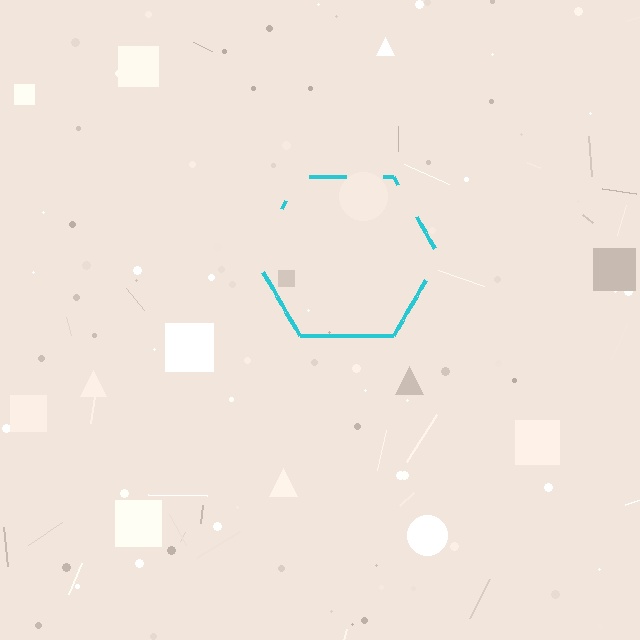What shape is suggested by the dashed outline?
The dashed outline suggests a hexagon.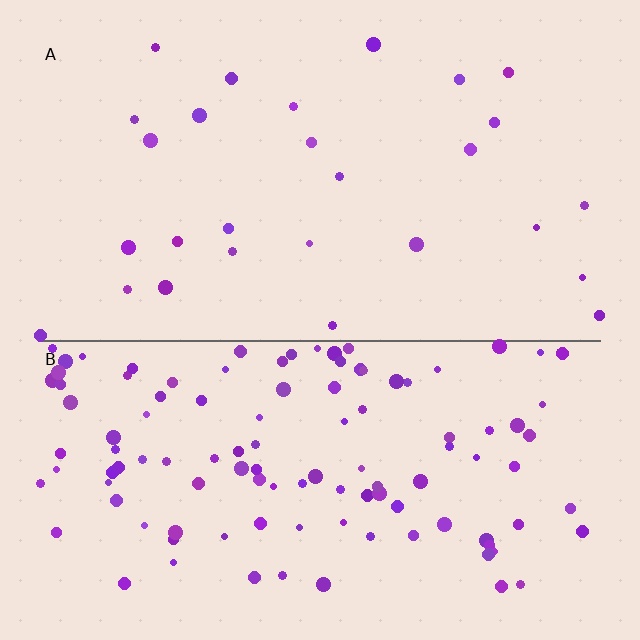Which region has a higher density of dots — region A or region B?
B (the bottom).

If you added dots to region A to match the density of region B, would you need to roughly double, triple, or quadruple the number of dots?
Approximately quadruple.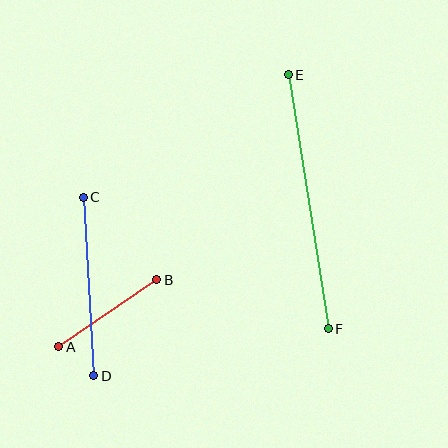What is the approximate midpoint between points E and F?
The midpoint is at approximately (308, 202) pixels.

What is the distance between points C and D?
The distance is approximately 179 pixels.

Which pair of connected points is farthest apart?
Points E and F are farthest apart.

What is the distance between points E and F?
The distance is approximately 257 pixels.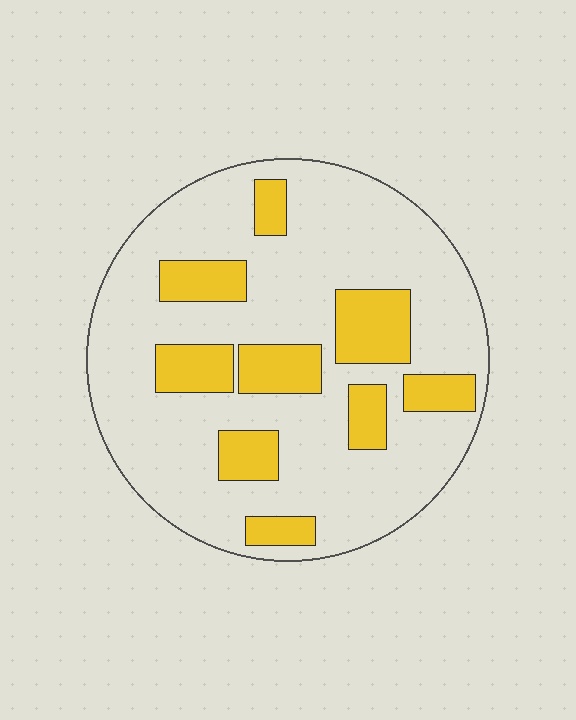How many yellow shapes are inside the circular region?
9.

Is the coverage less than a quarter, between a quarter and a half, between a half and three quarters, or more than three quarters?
Less than a quarter.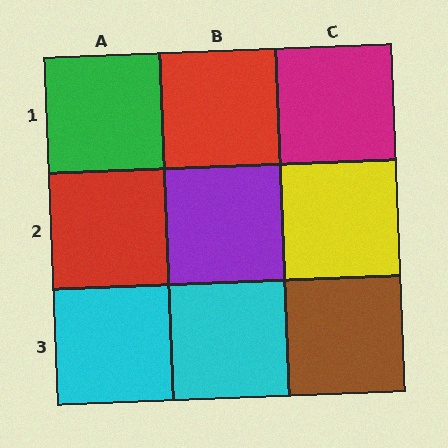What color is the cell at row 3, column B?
Cyan.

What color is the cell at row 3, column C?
Brown.